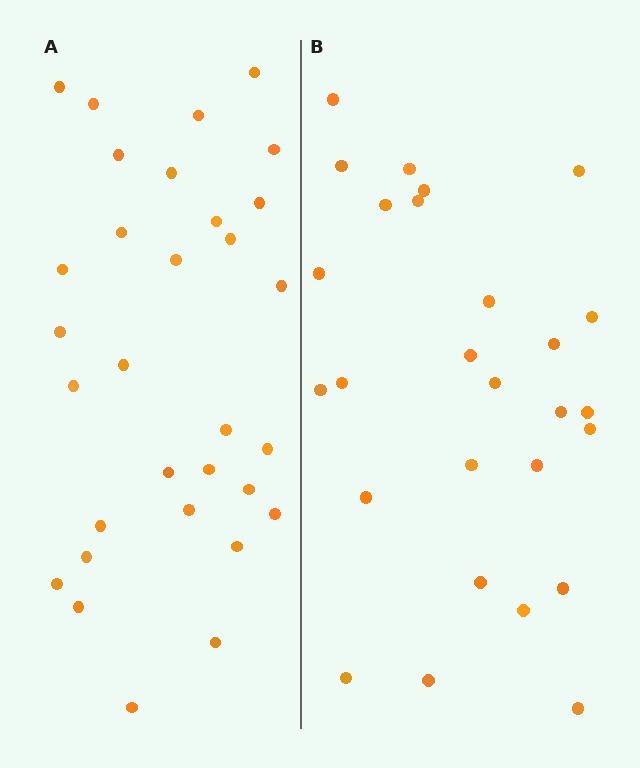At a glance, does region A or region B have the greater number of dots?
Region A (the left region) has more dots.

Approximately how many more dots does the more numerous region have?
Region A has about 4 more dots than region B.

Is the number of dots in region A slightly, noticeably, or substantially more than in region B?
Region A has only slightly more — the two regions are fairly close. The ratio is roughly 1.1 to 1.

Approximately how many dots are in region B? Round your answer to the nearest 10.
About 30 dots. (The exact count is 27, which rounds to 30.)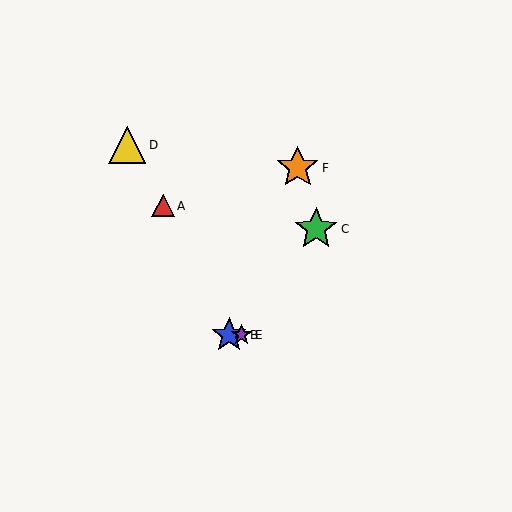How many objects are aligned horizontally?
2 objects (B, E) are aligned horizontally.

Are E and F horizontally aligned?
No, E is at y≈335 and F is at y≈168.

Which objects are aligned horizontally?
Objects B, E are aligned horizontally.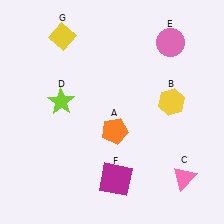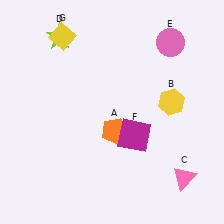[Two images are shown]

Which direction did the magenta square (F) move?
The magenta square (F) moved up.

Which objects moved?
The objects that moved are: the lime star (D), the magenta square (F).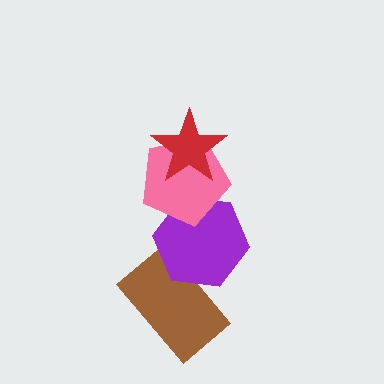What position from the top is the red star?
The red star is 1st from the top.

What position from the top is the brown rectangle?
The brown rectangle is 4th from the top.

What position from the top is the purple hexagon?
The purple hexagon is 3rd from the top.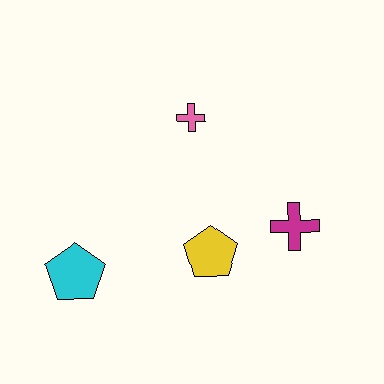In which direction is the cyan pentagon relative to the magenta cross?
The cyan pentagon is to the left of the magenta cross.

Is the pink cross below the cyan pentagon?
No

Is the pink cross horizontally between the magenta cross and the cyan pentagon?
Yes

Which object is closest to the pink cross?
The yellow pentagon is closest to the pink cross.